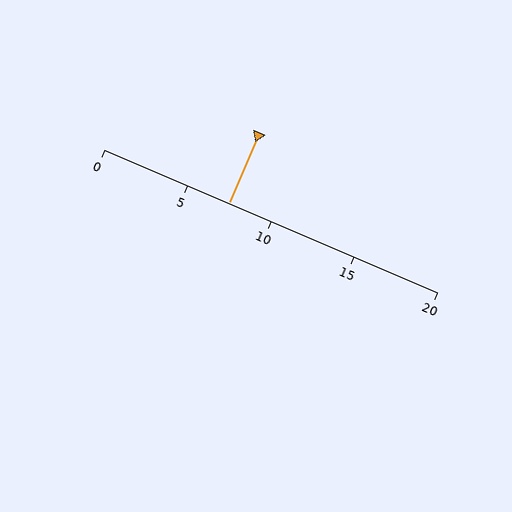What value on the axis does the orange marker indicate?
The marker indicates approximately 7.5.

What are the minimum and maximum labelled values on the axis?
The axis runs from 0 to 20.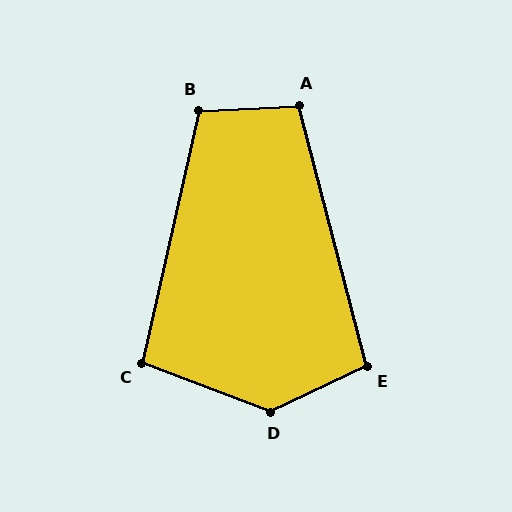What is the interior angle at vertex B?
Approximately 105 degrees (obtuse).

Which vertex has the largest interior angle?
D, at approximately 134 degrees.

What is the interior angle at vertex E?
Approximately 101 degrees (obtuse).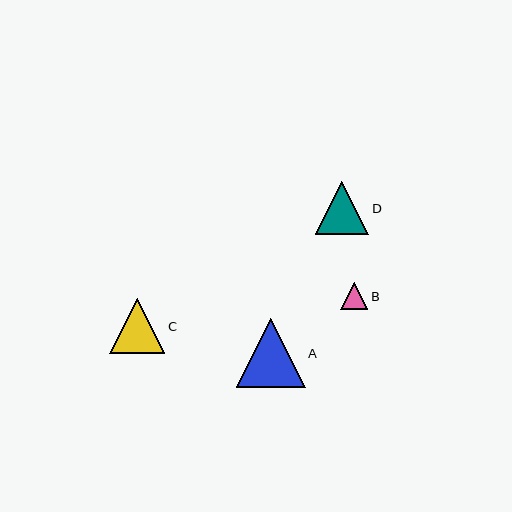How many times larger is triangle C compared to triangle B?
Triangle C is approximately 2.1 times the size of triangle B.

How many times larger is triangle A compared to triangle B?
Triangle A is approximately 2.5 times the size of triangle B.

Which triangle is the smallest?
Triangle B is the smallest with a size of approximately 27 pixels.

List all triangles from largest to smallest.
From largest to smallest: A, C, D, B.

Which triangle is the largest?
Triangle A is the largest with a size of approximately 69 pixels.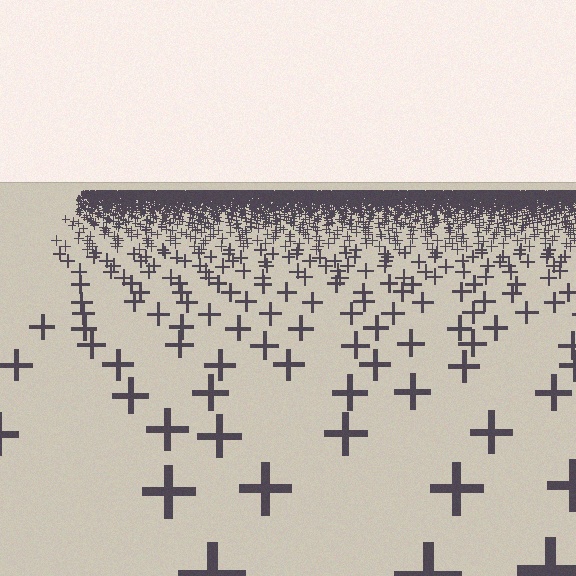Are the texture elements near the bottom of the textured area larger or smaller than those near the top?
Larger. Near the bottom, elements are closer to the viewer and appear at a bigger on-screen size.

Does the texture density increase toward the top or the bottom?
Density increases toward the top.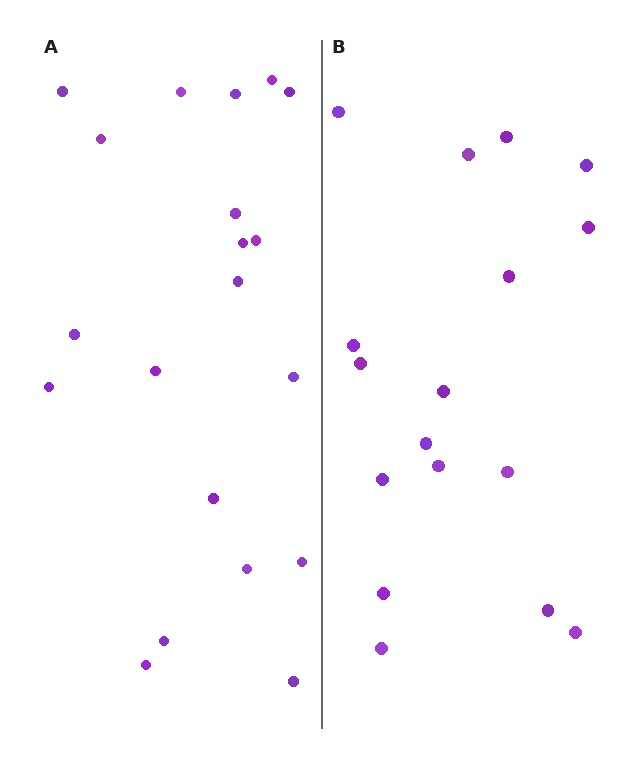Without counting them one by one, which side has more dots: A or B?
Region A (the left region) has more dots.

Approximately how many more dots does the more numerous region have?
Region A has just a few more — roughly 2 or 3 more dots than region B.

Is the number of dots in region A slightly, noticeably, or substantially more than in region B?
Region A has only slightly more — the two regions are fairly close. The ratio is roughly 1.2 to 1.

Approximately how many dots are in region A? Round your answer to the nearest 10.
About 20 dots.